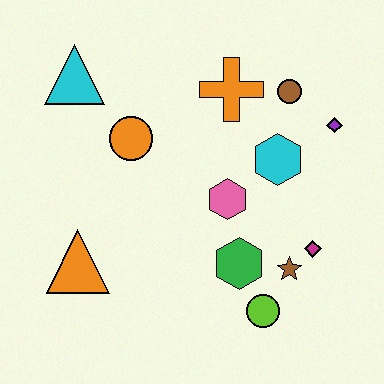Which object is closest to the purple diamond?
The brown circle is closest to the purple diamond.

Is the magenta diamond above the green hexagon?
Yes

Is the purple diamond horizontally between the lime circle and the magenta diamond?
No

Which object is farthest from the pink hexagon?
The cyan triangle is farthest from the pink hexagon.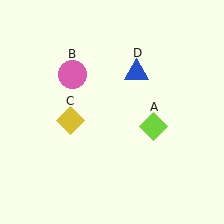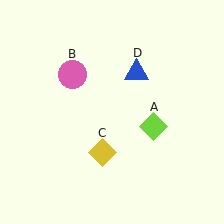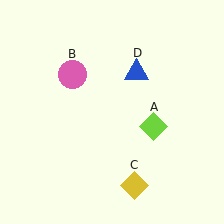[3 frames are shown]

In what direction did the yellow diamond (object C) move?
The yellow diamond (object C) moved down and to the right.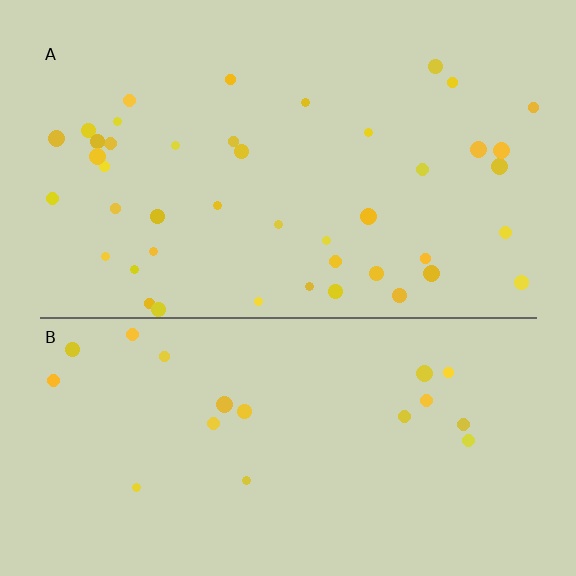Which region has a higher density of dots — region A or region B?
A (the top).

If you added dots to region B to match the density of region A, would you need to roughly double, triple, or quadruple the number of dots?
Approximately double.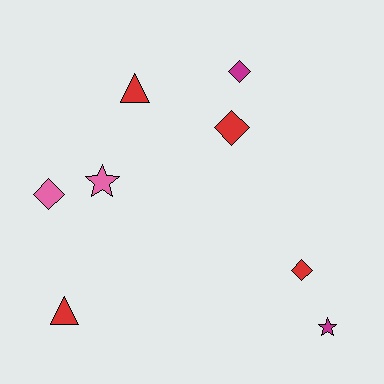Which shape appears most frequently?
Diamond, with 4 objects.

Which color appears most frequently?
Red, with 4 objects.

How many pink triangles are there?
There are no pink triangles.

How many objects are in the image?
There are 8 objects.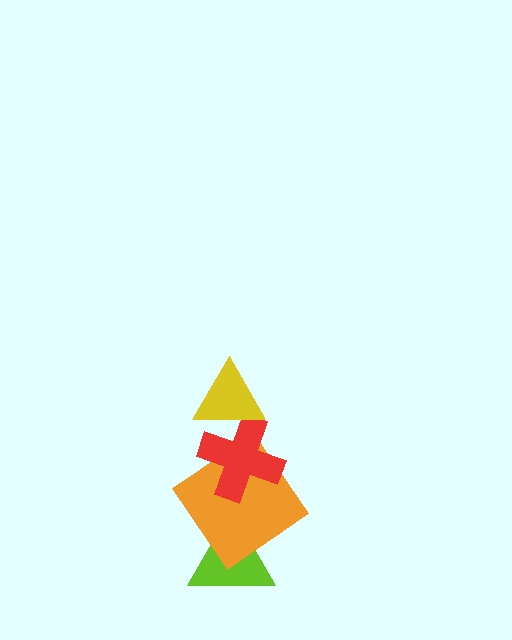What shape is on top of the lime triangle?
The orange diamond is on top of the lime triangle.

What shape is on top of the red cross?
The yellow triangle is on top of the red cross.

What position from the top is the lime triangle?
The lime triangle is 4th from the top.